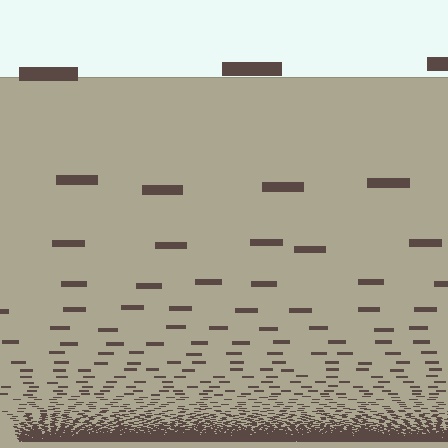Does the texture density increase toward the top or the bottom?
Density increases toward the bottom.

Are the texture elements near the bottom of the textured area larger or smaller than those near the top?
Smaller. The gradient is inverted — elements near the bottom are smaller and denser.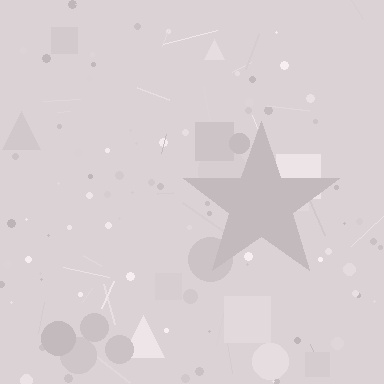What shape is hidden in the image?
A star is hidden in the image.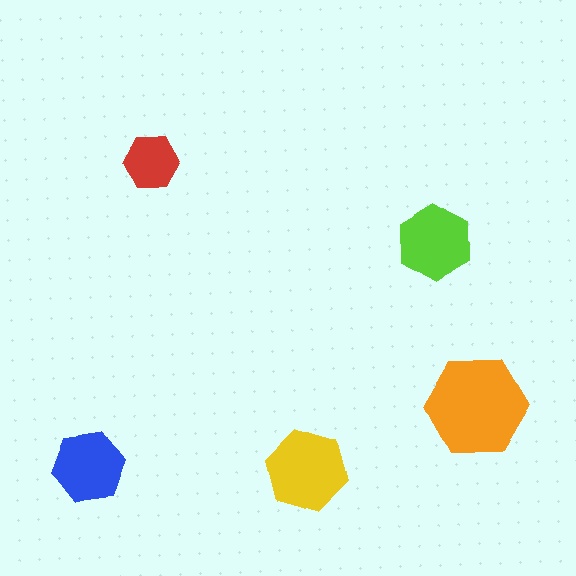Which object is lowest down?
The yellow hexagon is bottommost.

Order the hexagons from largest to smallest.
the orange one, the yellow one, the lime one, the blue one, the red one.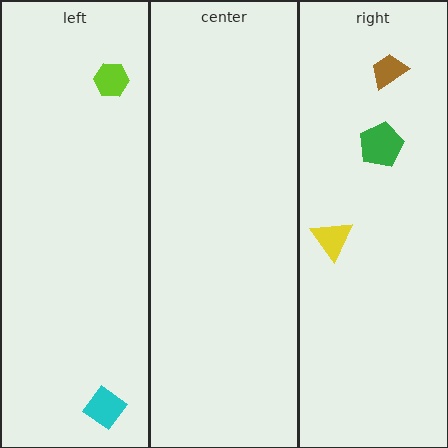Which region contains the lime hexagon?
The left region.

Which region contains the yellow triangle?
The right region.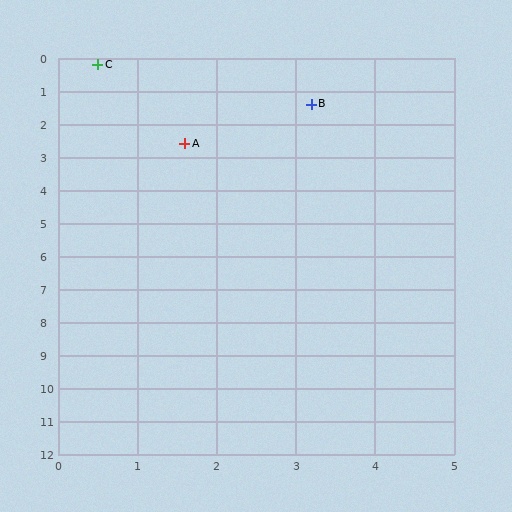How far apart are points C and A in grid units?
Points C and A are about 2.6 grid units apart.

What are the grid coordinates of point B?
Point B is at approximately (3.2, 1.4).